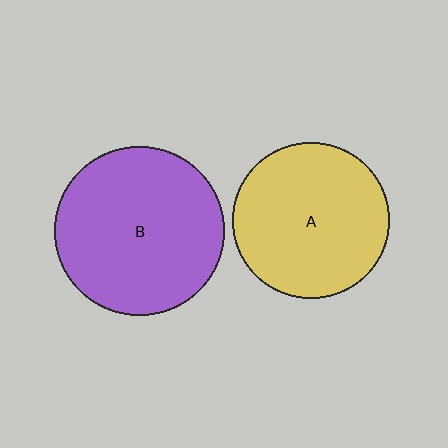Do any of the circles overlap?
No, none of the circles overlap.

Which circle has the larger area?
Circle B (purple).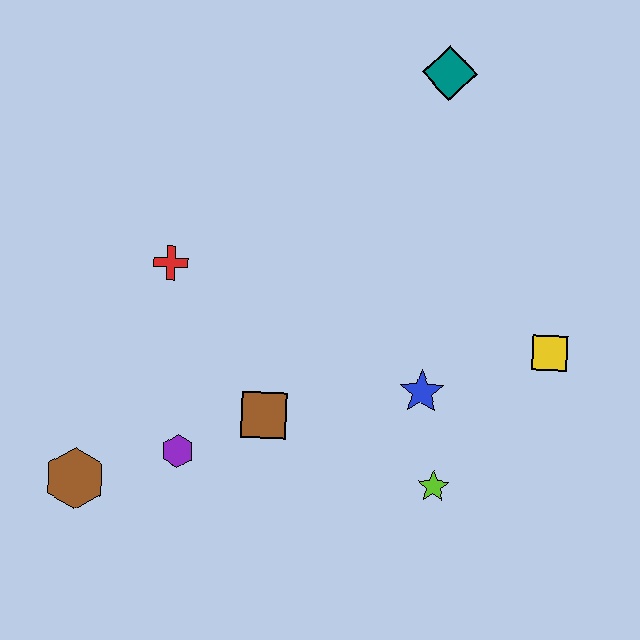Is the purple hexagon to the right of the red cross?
Yes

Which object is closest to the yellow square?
The blue star is closest to the yellow square.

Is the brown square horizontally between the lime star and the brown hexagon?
Yes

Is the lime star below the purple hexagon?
Yes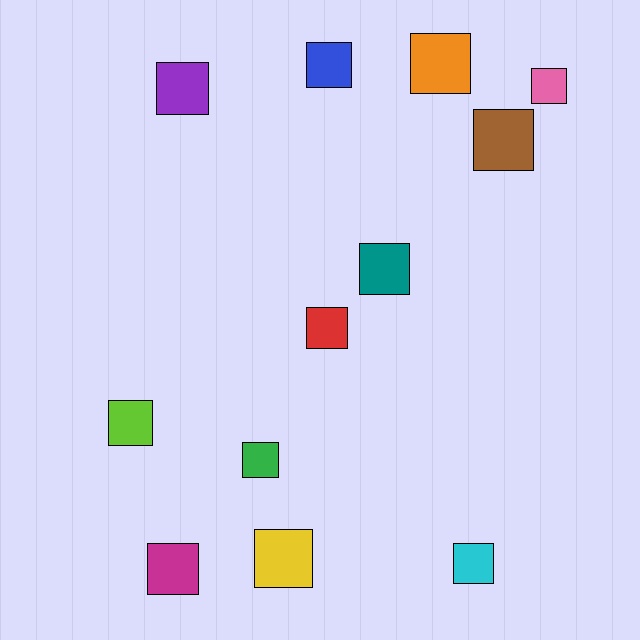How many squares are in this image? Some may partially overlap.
There are 12 squares.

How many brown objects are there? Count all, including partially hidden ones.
There is 1 brown object.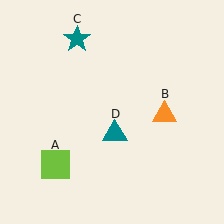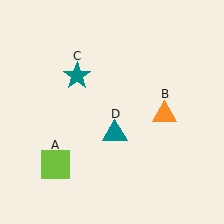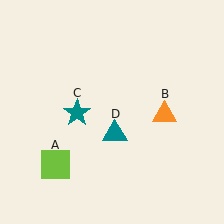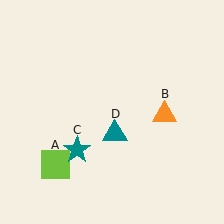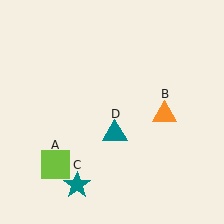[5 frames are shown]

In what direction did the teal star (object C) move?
The teal star (object C) moved down.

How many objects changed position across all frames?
1 object changed position: teal star (object C).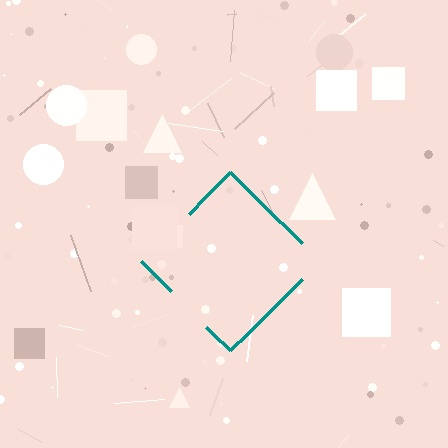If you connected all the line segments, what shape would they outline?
They would outline a diamond.